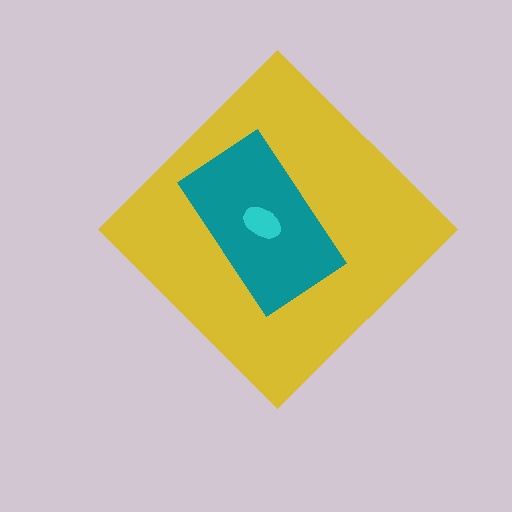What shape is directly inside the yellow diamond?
The teal rectangle.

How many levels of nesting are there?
3.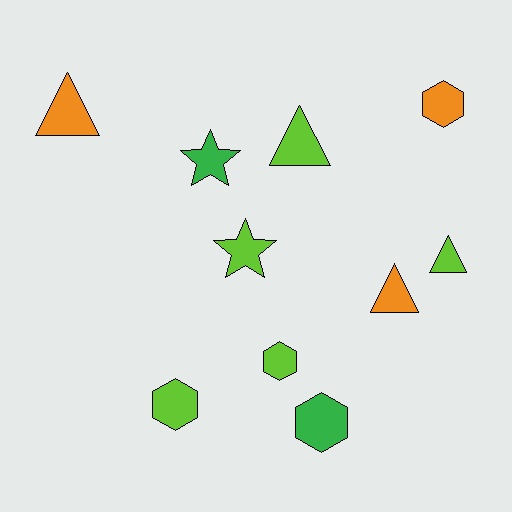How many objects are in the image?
There are 10 objects.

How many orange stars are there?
There are no orange stars.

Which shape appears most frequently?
Hexagon, with 4 objects.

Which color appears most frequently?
Lime, with 5 objects.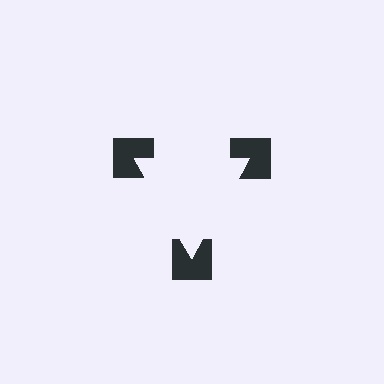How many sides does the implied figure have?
3 sides.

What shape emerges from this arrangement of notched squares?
An illusory triangle — its edges are inferred from the aligned wedge cuts in the notched squares, not physically drawn.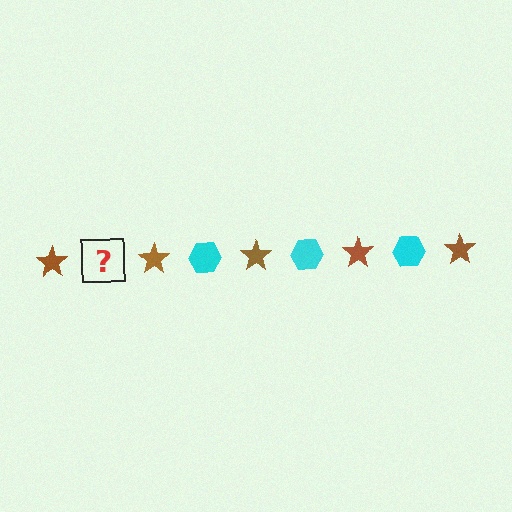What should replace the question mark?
The question mark should be replaced with a cyan hexagon.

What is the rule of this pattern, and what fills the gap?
The rule is that the pattern alternates between brown star and cyan hexagon. The gap should be filled with a cyan hexagon.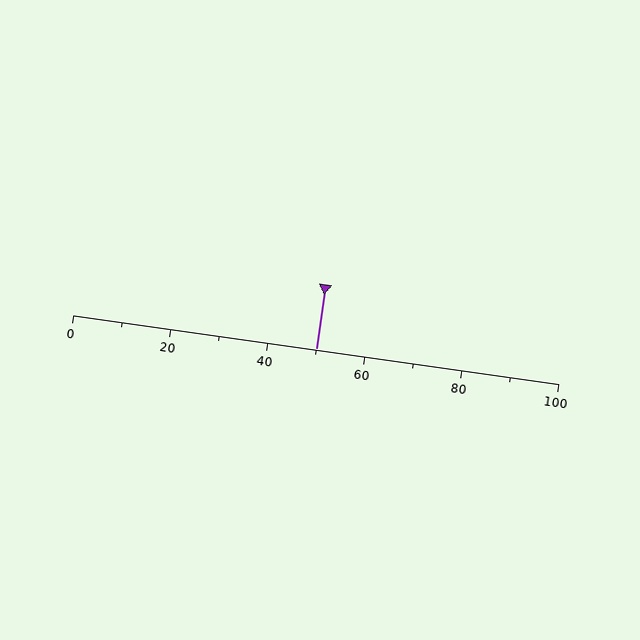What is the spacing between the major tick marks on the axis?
The major ticks are spaced 20 apart.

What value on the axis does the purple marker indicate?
The marker indicates approximately 50.